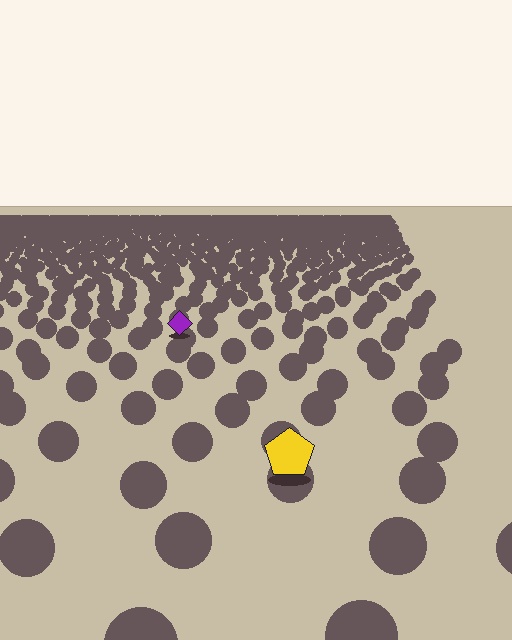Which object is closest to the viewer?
The yellow pentagon is closest. The texture marks near it are larger and more spread out.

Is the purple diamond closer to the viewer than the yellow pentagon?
No. The yellow pentagon is closer — you can tell from the texture gradient: the ground texture is coarser near it.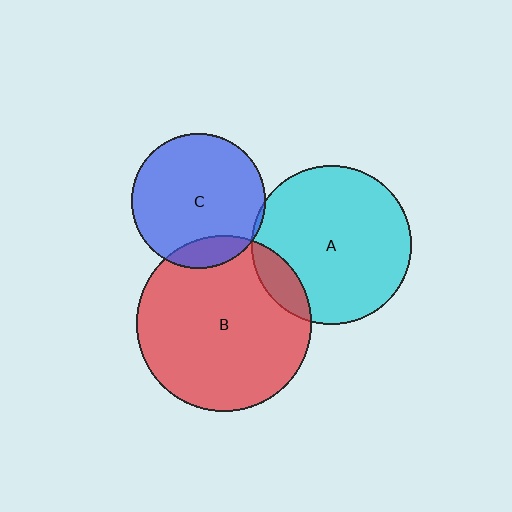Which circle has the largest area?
Circle B (red).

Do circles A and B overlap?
Yes.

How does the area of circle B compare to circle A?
Approximately 1.2 times.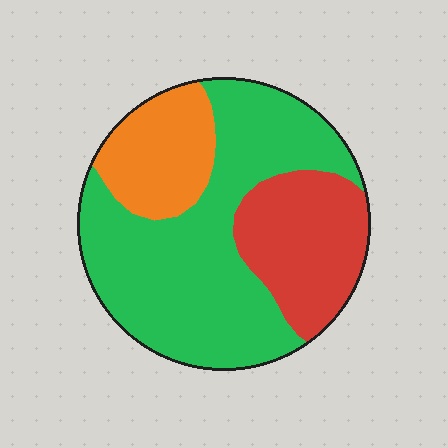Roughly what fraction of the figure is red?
Red covers roughly 25% of the figure.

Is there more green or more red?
Green.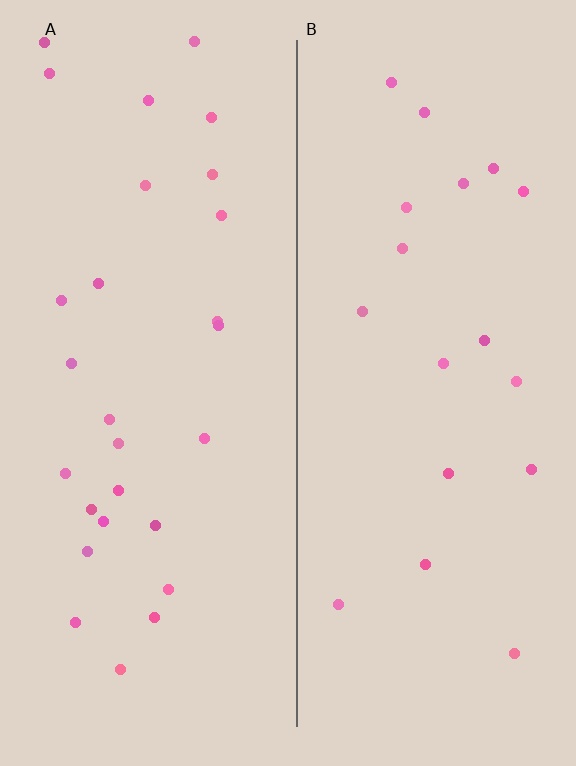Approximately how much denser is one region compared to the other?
Approximately 1.5× — region A over region B.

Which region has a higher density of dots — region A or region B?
A (the left).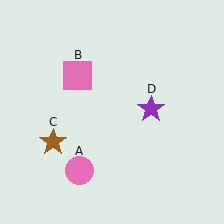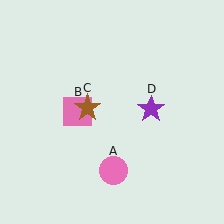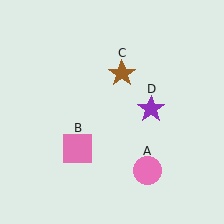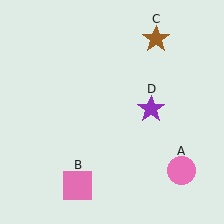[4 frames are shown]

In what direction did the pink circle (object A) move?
The pink circle (object A) moved right.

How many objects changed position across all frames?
3 objects changed position: pink circle (object A), pink square (object B), brown star (object C).